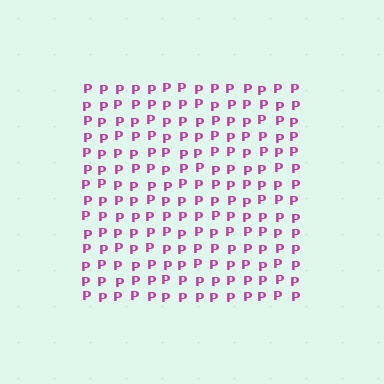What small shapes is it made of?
It is made of small letter P's.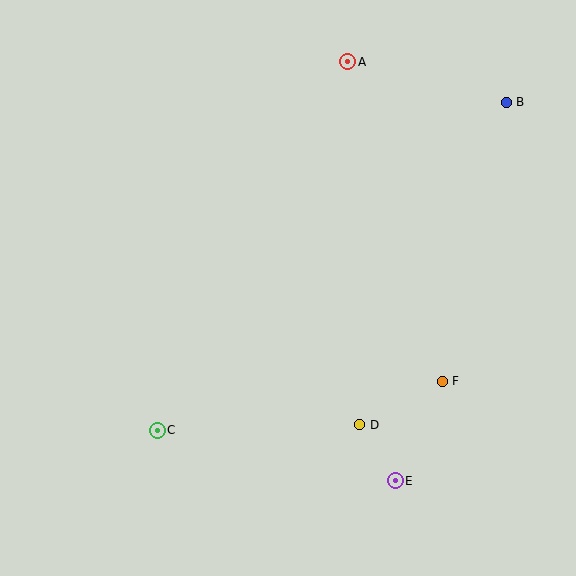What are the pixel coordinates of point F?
Point F is at (442, 381).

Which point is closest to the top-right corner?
Point B is closest to the top-right corner.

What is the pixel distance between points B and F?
The distance between B and F is 286 pixels.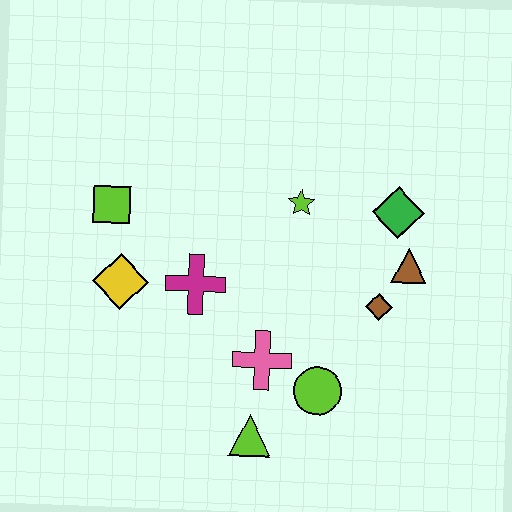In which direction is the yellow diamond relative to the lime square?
The yellow diamond is below the lime square.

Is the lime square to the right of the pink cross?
No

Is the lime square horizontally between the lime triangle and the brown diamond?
No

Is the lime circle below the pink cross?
Yes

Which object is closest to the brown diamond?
The brown triangle is closest to the brown diamond.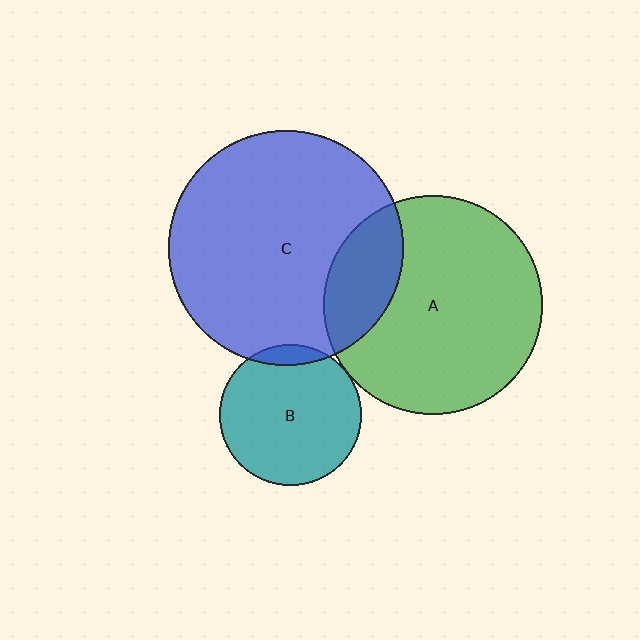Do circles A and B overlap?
Yes.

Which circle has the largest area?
Circle C (blue).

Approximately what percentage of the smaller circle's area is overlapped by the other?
Approximately 5%.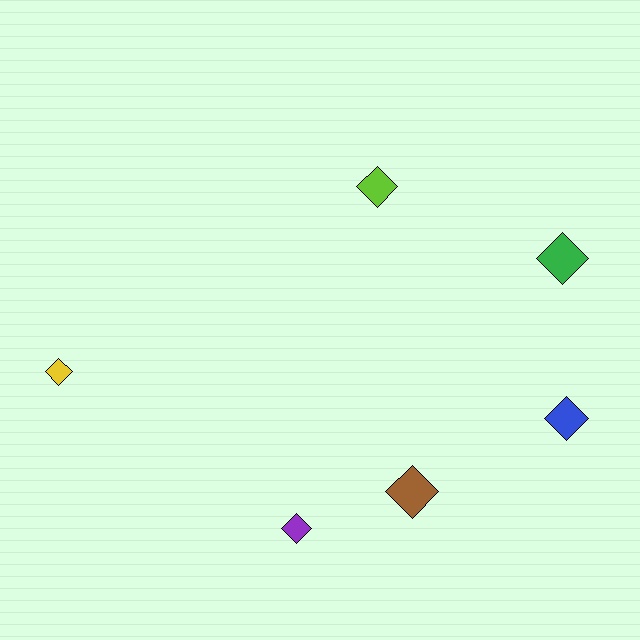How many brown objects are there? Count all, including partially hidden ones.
There is 1 brown object.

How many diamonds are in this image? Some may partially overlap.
There are 6 diamonds.